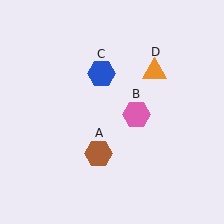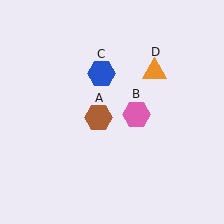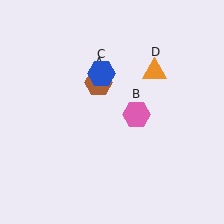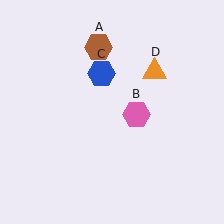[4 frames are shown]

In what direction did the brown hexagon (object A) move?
The brown hexagon (object A) moved up.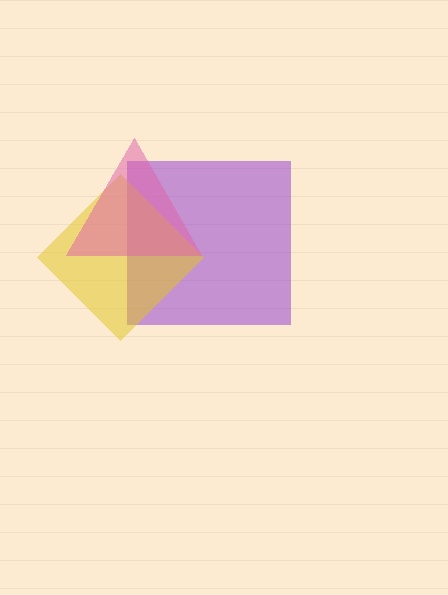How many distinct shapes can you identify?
There are 3 distinct shapes: a purple square, a yellow diamond, a pink triangle.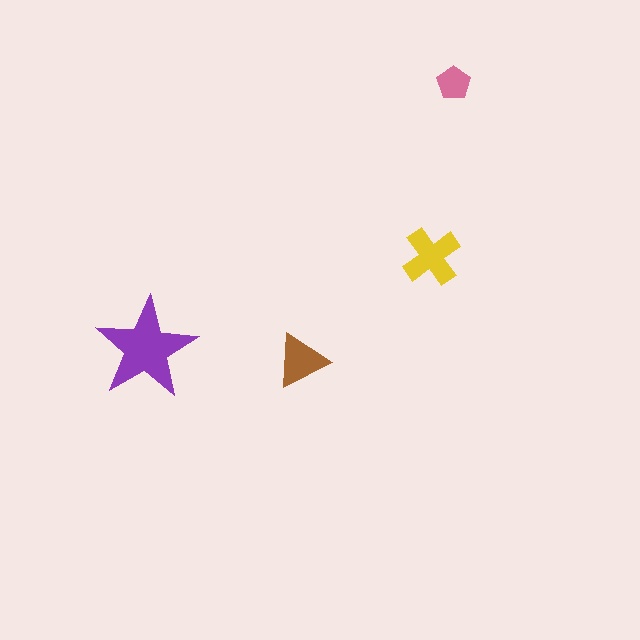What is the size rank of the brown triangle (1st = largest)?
3rd.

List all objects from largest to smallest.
The purple star, the yellow cross, the brown triangle, the pink pentagon.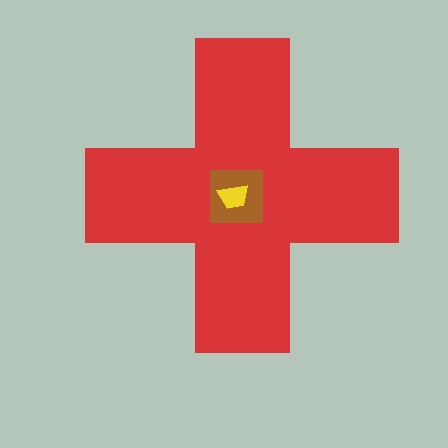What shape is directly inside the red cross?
The brown square.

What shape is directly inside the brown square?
The yellow trapezoid.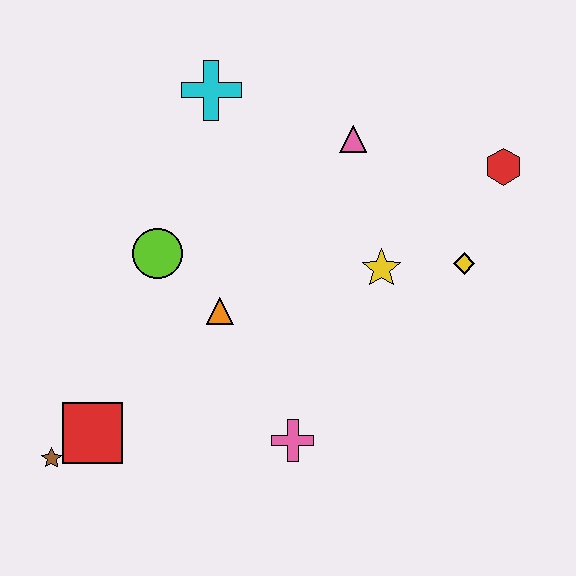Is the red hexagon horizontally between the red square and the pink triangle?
No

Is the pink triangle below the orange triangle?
No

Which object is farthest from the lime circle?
The red hexagon is farthest from the lime circle.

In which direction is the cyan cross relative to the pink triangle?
The cyan cross is to the left of the pink triangle.